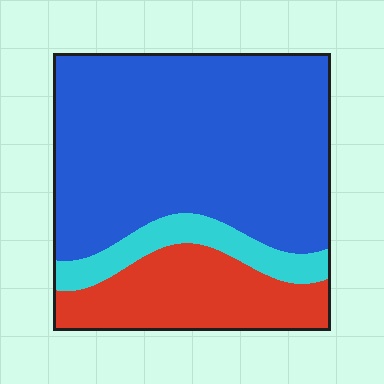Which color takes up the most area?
Blue, at roughly 65%.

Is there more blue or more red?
Blue.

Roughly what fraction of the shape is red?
Red takes up about one quarter (1/4) of the shape.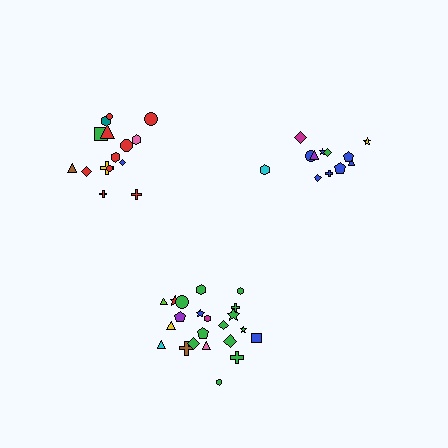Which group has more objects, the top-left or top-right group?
The top-left group.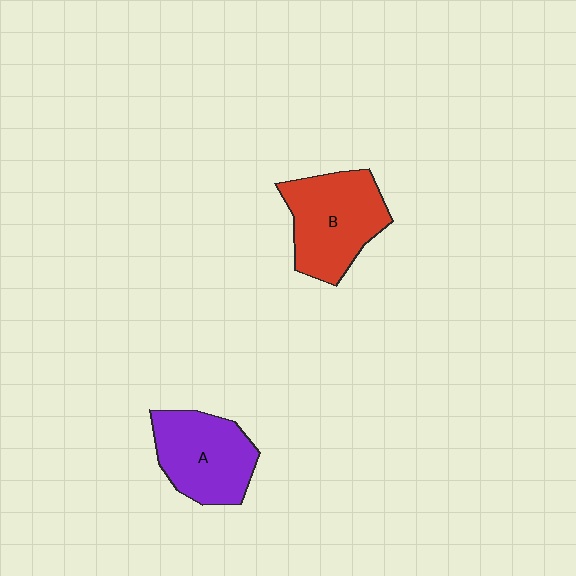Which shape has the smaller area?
Shape A (purple).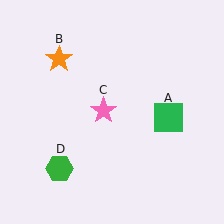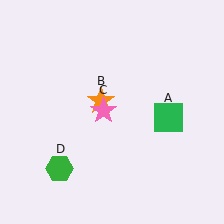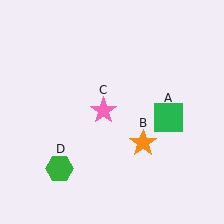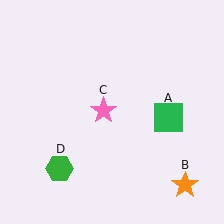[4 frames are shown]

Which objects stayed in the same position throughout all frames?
Green square (object A) and pink star (object C) and green hexagon (object D) remained stationary.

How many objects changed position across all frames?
1 object changed position: orange star (object B).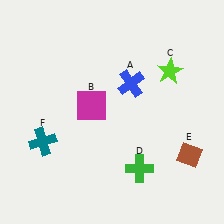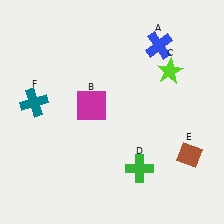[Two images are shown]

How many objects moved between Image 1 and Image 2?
2 objects moved between the two images.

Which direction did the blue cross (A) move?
The blue cross (A) moved up.